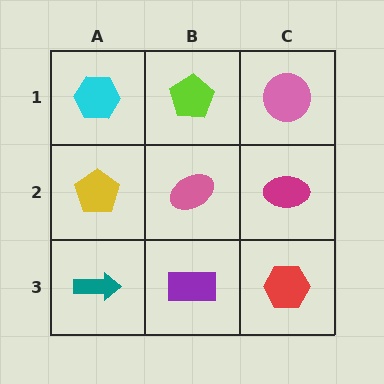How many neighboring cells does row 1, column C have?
2.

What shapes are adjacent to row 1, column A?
A yellow pentagon (row 2, column A), a lime pentagon (row 1, column B).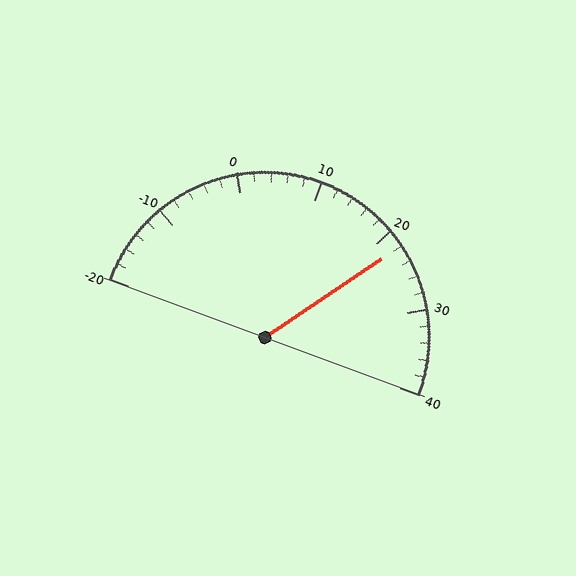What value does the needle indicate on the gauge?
The needle indicates approximately 22.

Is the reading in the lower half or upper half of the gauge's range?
The reading is in the upper half of the range (-20 to 40).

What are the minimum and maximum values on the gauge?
The gauge ranges from -20 to 40.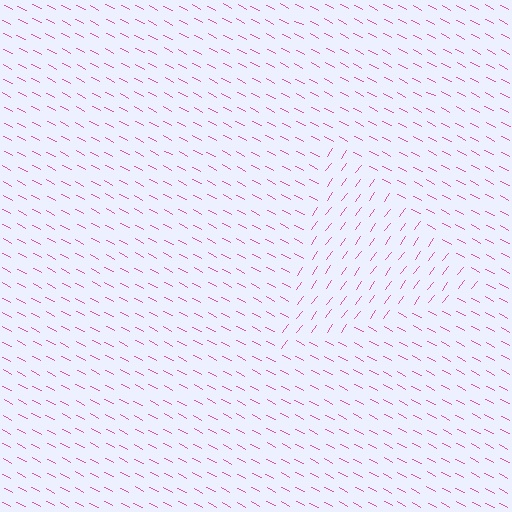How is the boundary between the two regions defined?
The boundary is defined purely by a change in line orientation (approximately 82 degrees difference). All lines are the same color and thickness.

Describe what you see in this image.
The image is filled with small pink line segments. A triangle region in the image has lines oriented differently from the surrounding lines, creating a visible texture boundary.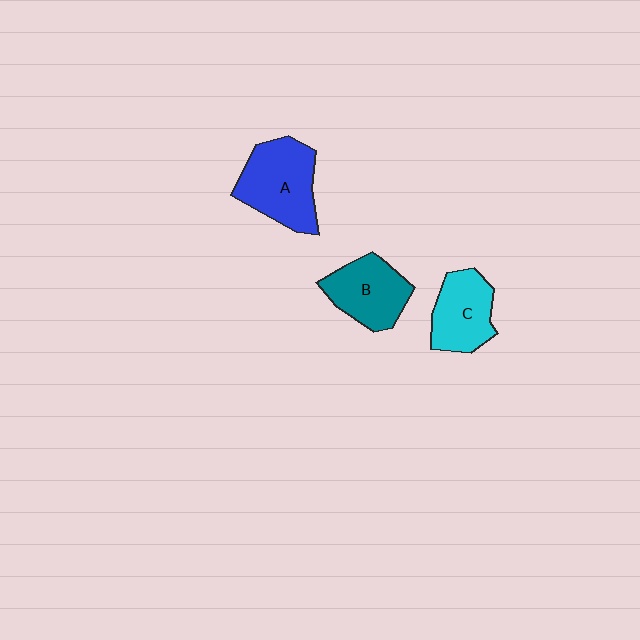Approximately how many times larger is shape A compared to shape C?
Approximately 1.3 times.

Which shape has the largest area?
Shape A (blue).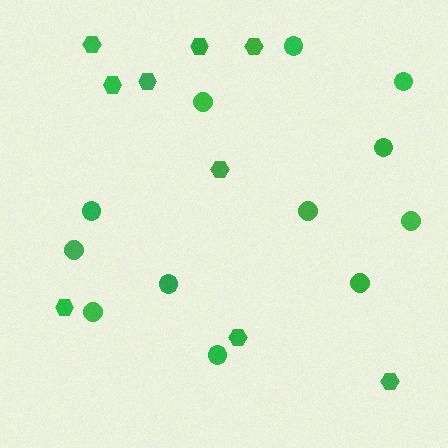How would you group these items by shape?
There are 2 groups: one group of circles (12) and one group of hexagons (9).